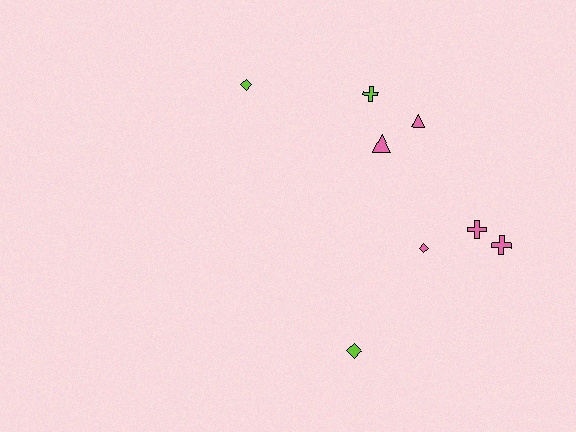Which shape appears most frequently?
Diamond, with 3 objects.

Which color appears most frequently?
Pink, with 5 objects.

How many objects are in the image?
There are 8 objects.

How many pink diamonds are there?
There is 1 pink diamond.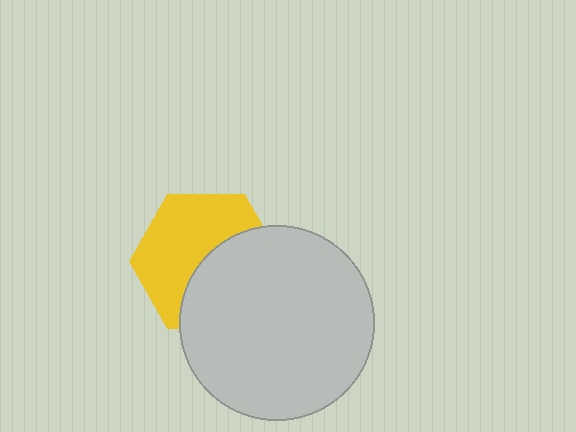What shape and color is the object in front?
The object in front is a light gray circle.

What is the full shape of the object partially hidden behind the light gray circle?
The partially hidden object is a yellow hexagon.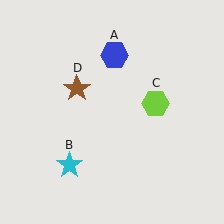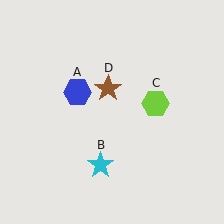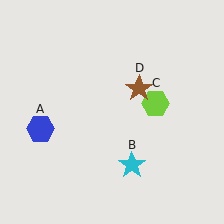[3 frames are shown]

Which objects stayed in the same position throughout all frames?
Lime hexagon (object C) remained stationary.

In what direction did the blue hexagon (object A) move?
The blue hexagon (object A) moved down and to the left.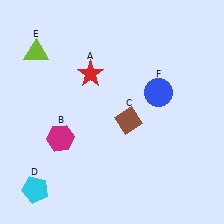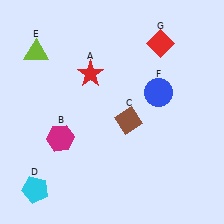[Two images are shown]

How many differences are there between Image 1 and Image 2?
There is 1 difference between the two images.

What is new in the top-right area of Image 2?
A red diamond (G) was added in the top-right area of Image 2.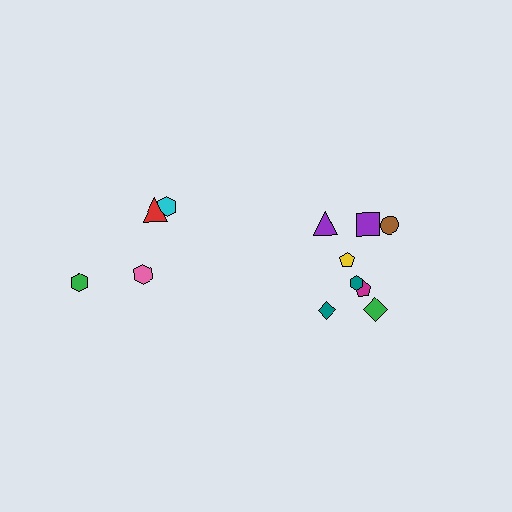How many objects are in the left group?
There are 4 objects.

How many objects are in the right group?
There are 8 objects.